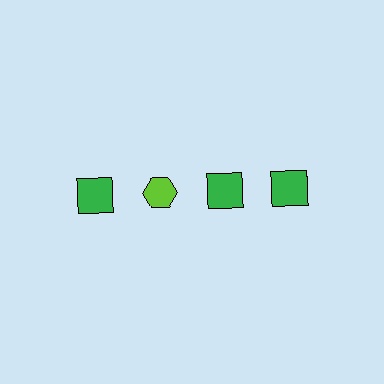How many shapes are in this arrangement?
There are 4 shapes arranged in a grid pattern.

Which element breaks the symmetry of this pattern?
The lime hexagon in the top row, second from left column breaks the symmetry. All other shapes are green squares.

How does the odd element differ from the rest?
It differs in both color (lime instead of green) and shape (hexagon instead of square).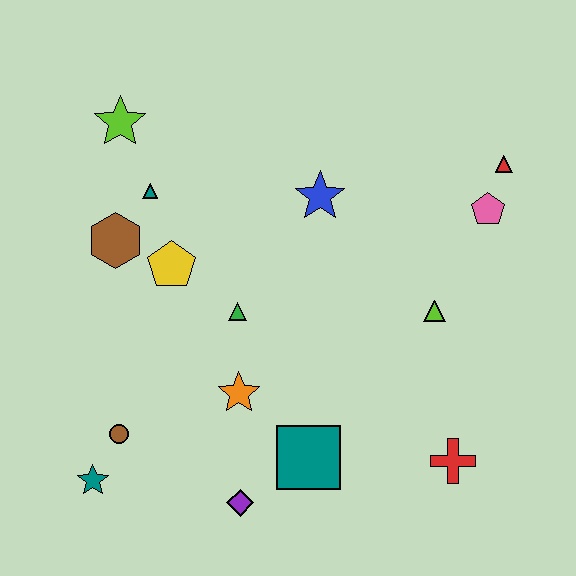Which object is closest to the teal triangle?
The brown hexagon is closest to the teal triangle.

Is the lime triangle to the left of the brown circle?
No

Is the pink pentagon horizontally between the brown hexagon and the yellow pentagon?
No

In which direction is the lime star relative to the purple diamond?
The lime star is above the purple diamond.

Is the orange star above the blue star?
No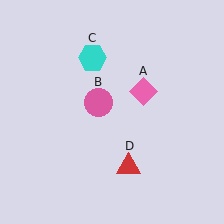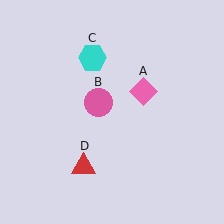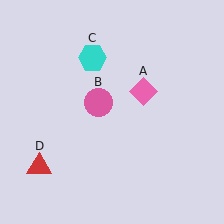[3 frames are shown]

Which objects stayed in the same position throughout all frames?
Pink diamond (object A) and pink circle (object B) and cyan hexagon (object C) remained stationary.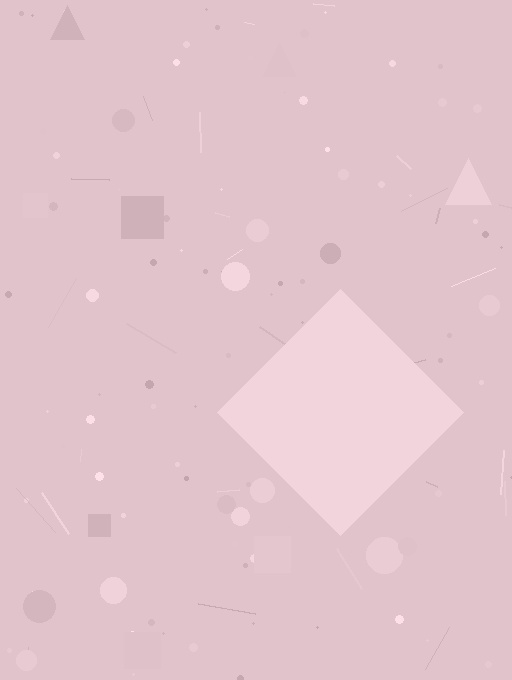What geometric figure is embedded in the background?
A diamond is embedded in the background.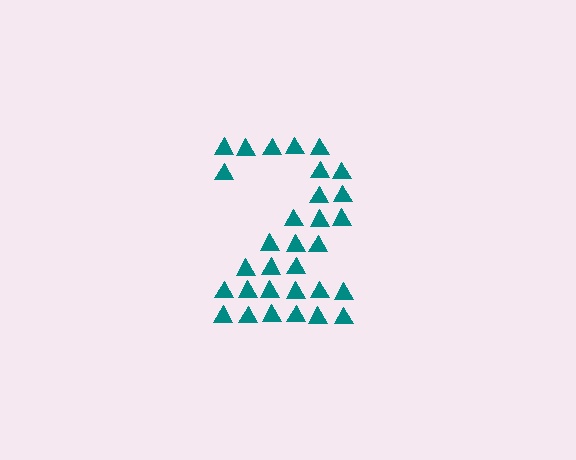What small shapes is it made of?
It is made of small triangles.